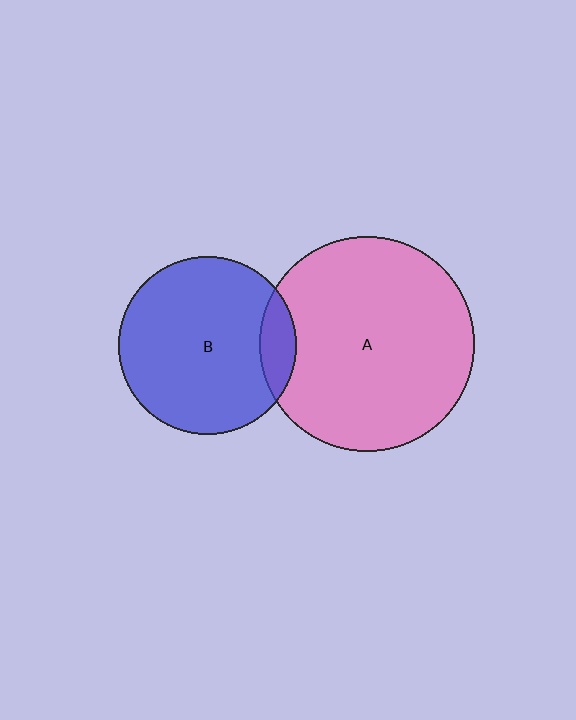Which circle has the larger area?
Circle A (pink).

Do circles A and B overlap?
Yes.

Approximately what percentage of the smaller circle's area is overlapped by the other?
Approximately 10%.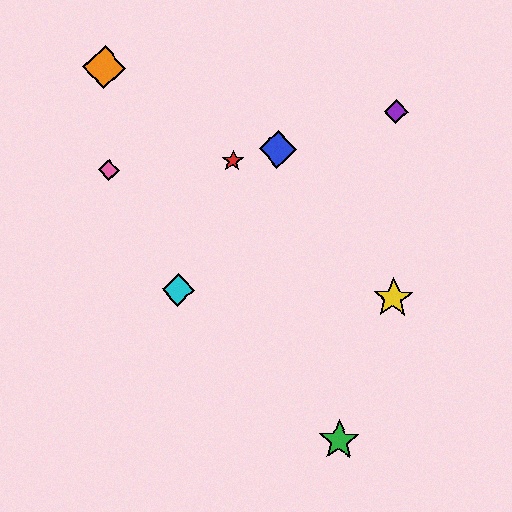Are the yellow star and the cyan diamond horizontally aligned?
Yes, both are at y≈298.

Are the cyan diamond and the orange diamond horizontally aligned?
No, the cyan diamond is at y≈290 and the orange diamond is at y≈67.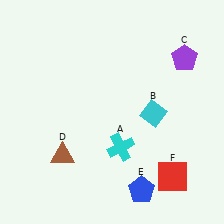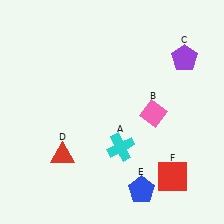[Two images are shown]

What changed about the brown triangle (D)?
In Image 1, D is brown. In Image 2, it changed to red.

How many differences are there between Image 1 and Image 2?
There are 2 differences between the two images.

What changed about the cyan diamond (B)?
In Image 1, B is cyan. In Image 2, it changed to pink.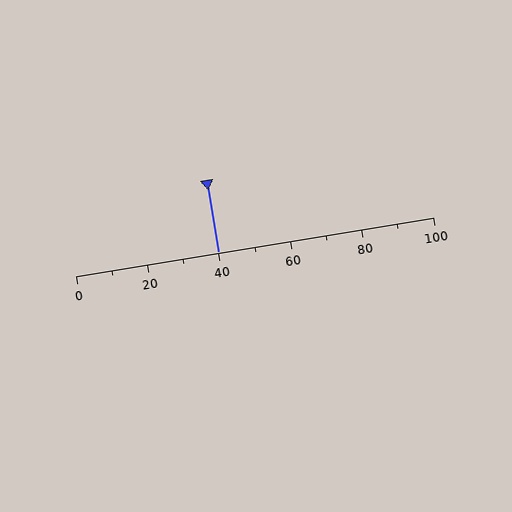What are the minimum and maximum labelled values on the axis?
The axis runs from 0 to 100.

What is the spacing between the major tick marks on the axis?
The major ticks are spaced 20 apart.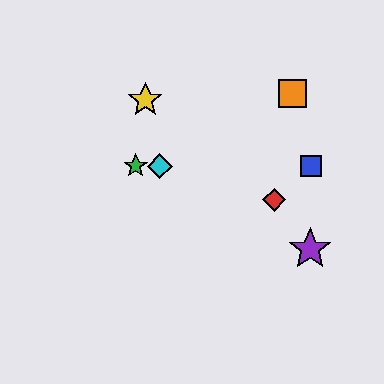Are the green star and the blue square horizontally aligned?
Yes, both are at y≈166.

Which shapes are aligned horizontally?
The blue square, the green star, the cyan diamond are aligned horizontally.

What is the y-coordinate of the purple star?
The purple star is at y≈249.